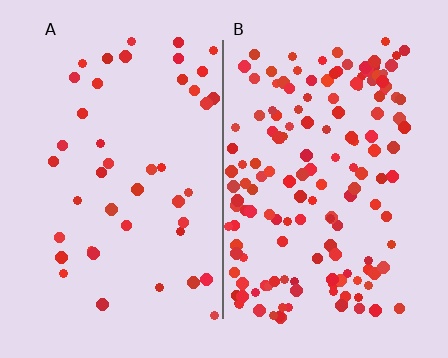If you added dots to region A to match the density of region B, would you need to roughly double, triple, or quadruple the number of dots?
Approximately triple.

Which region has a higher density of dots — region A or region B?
B (the right).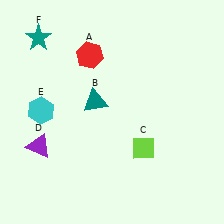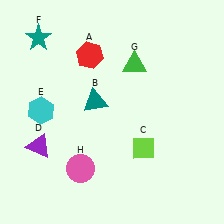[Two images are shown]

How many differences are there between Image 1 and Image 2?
There are 2 differences between the two images.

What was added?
A green triangle (G), a pink circle (H) were added in Image 2.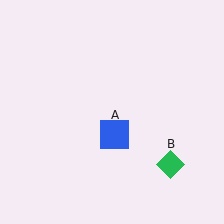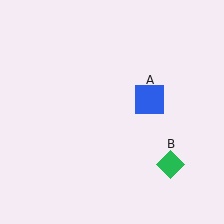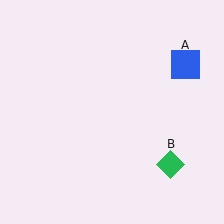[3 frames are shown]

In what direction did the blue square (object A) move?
The blue square (object A) moved up and to the right.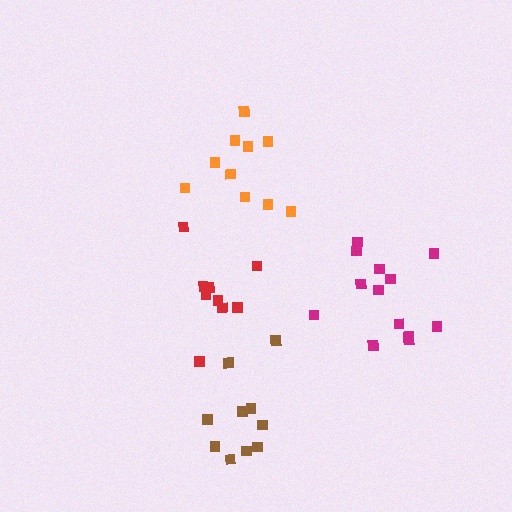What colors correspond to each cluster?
The clusters are colored: orange, red, magenta, brown.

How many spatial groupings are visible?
There are 4 spatial groupings.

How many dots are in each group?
Group 1: 10 dots, Group 2: 9 dots, Group 3: 13 dots, Group 4: 10 dots (42 total).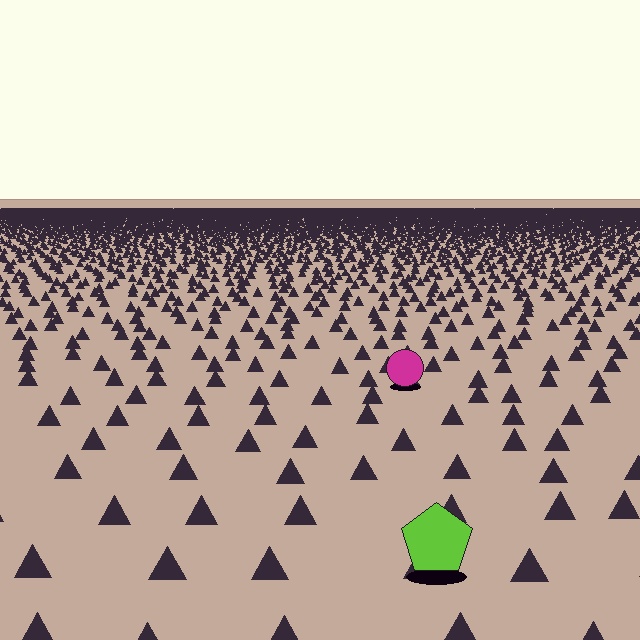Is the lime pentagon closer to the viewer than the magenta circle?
Yes. The lime pentagon is closer — you can tell from the texture gradient: the ground texture is coarser near it.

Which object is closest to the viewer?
The lime pentagon is closest. The texture marks near it are larger and more spread out.